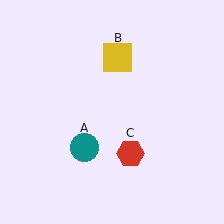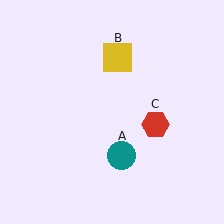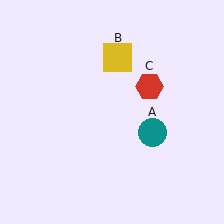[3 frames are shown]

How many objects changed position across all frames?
2 objects changed position: teal circle (object A), red hexagon (object C).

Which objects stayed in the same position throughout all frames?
Yellow square (object B) remained stationary.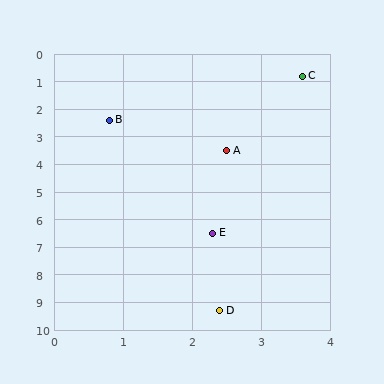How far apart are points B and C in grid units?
Points B and C are about 3.2 grid units apart.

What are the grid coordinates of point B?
Point B is at approximately (0.8, 2.4).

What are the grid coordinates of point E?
Point E is at approximately (2.3, 6.5).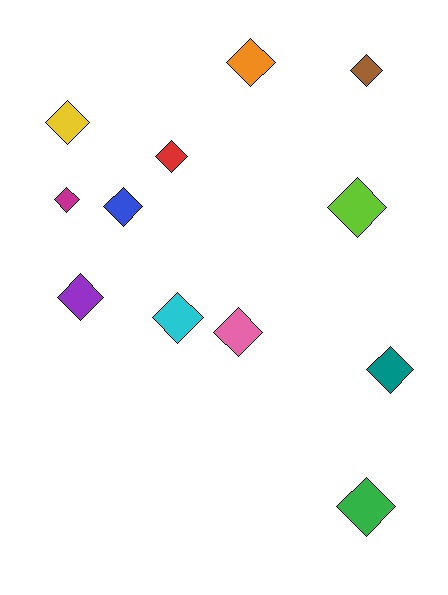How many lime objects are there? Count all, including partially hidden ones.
There is 1 lime object.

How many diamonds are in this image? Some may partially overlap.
There are 12 diamonds.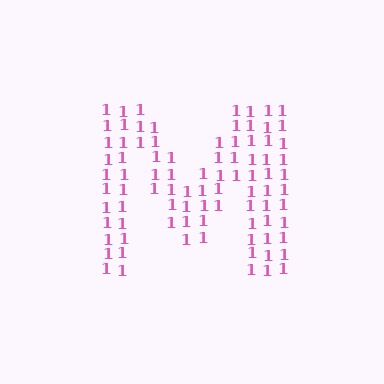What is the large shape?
The large shape is the letter M.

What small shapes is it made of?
It is made of small digit 1's.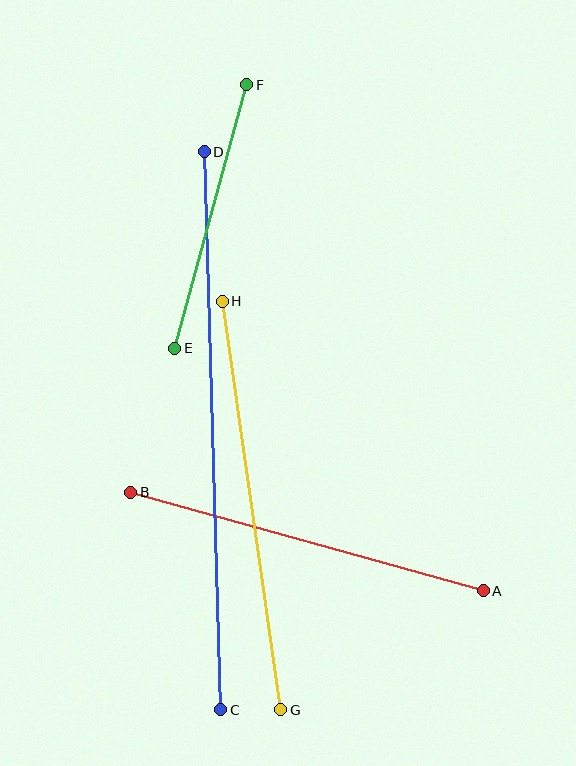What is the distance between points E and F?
The distance is approximately 273 pixels.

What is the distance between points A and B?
The distance is approximately 366 pixels.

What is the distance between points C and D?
The distance is approximately 558 pixels.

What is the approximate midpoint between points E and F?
The midpoint is at approximately (211, 217) pixels.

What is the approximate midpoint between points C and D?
The midpoint is at approximately (213, 431) pixels.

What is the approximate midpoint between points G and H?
The midpoint is at approximately (252, 506) pixels.